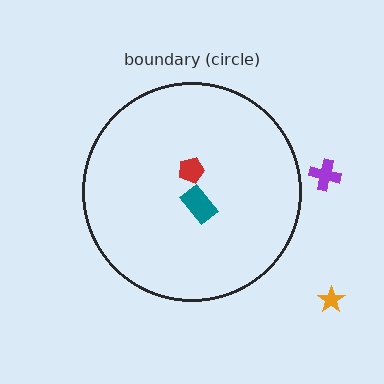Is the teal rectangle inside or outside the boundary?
Inside.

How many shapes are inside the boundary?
2 inside, 2 outside.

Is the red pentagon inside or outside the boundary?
Inside.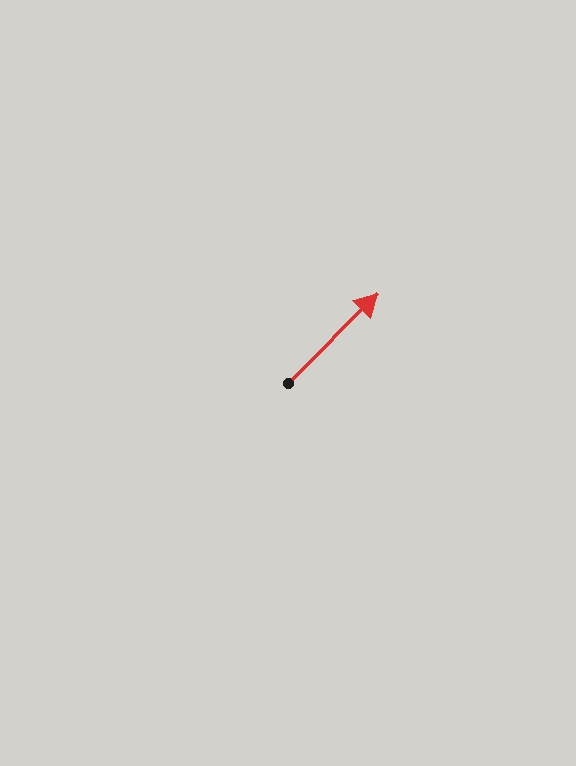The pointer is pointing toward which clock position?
Roughly 2 o'clock.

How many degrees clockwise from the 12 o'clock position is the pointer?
Approximately 45 degrees.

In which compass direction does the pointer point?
Northeast.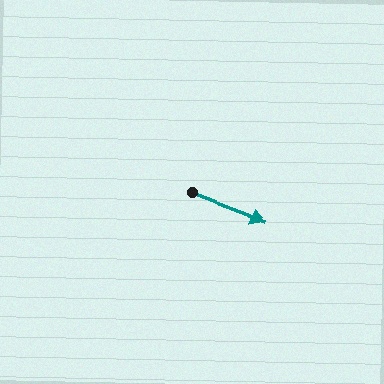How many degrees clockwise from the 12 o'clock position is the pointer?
Approximately 111 degrees.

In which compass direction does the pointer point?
East.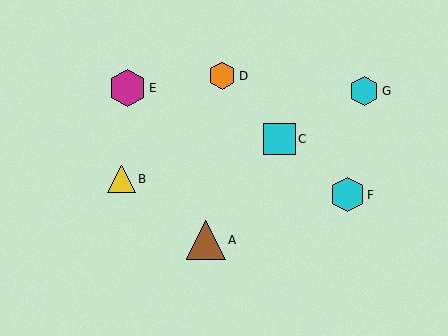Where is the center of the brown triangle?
The center of the brown triangle is at (206, 240).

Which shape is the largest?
The brown triangle (labeled A) is the largest.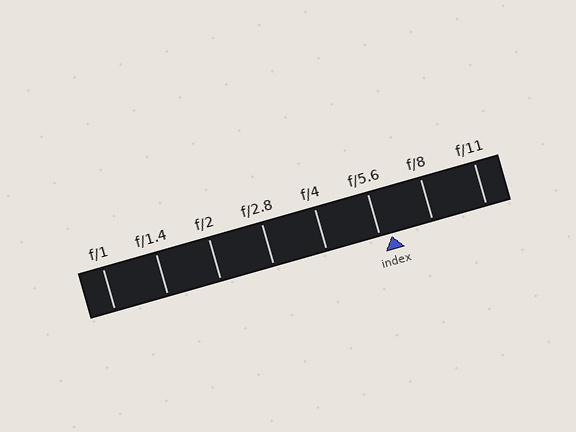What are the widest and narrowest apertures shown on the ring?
The widest aperture shown is f/1 and the narrowest is f/11.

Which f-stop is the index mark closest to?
The index mark is closest to f/5.6.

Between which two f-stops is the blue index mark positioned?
The index mark is between f/5.6 and f/8.